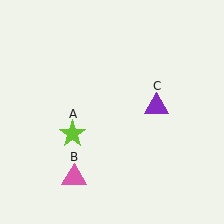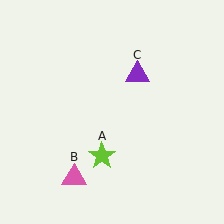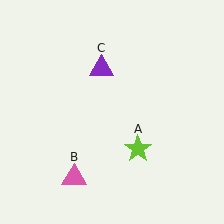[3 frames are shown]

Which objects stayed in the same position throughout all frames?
Pink triangle (object B) remained stationary.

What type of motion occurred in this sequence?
The lime star (object A), purple triangle (object C) rotated counterclockwise around the center of the scene.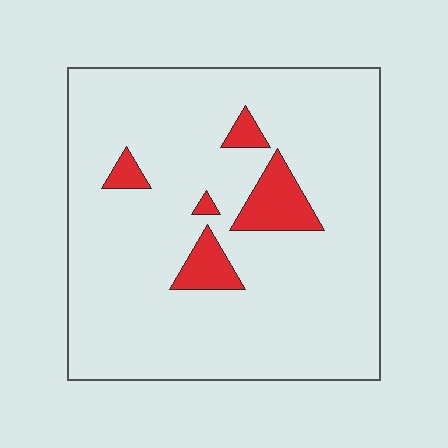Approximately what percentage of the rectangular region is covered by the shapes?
Approximately 10%.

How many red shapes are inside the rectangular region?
5.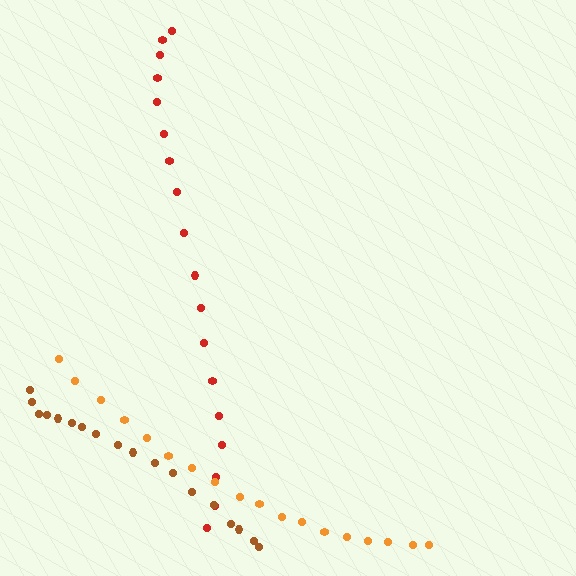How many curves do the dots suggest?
There are 3 distinct paths.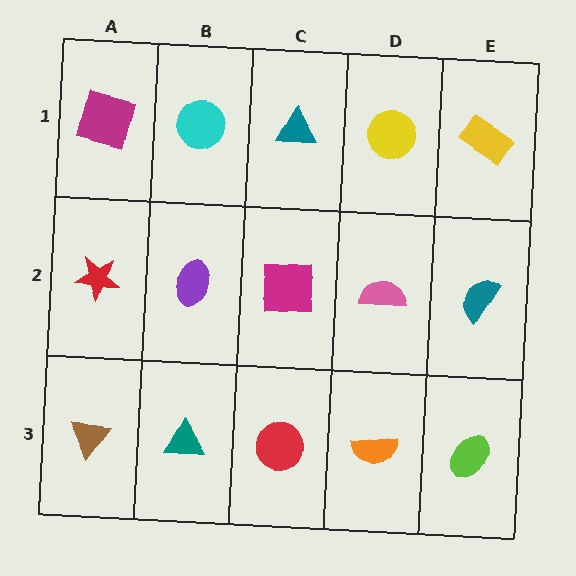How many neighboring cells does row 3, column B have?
3.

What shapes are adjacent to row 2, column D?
A yellow circle (row 1, column D), an orange semicircle (row 3, column D), a magenta square (row 2, column C), a teal semicircle (row 2, column E).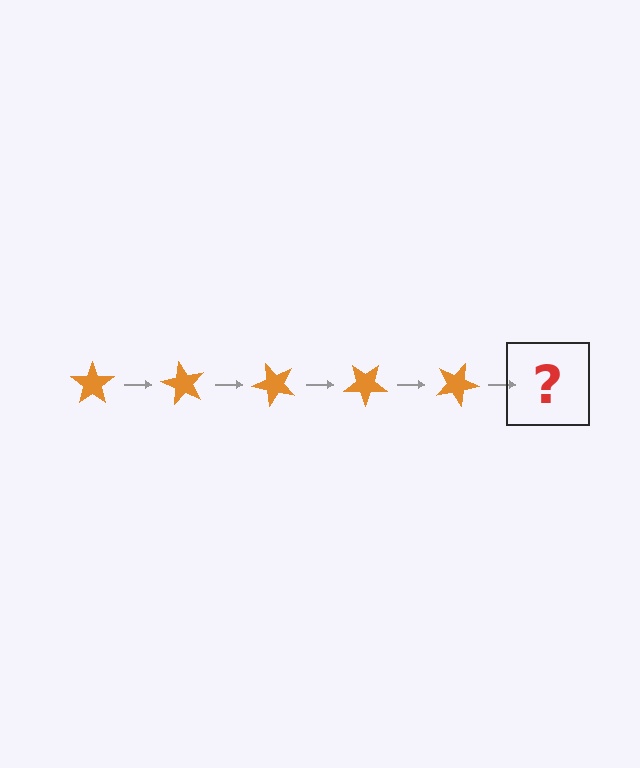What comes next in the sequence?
The next element should be an orange star rotated 300 degrees.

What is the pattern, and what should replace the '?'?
The pattern is that the star rotates 60 degrees each step. The '?' should be an orange star rotated 300 degrees.